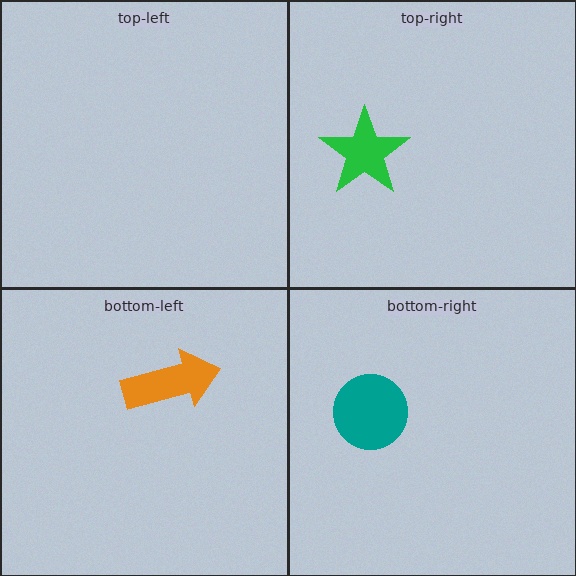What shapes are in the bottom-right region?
The teal circle.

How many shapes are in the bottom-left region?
1.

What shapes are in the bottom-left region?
The orange arrow.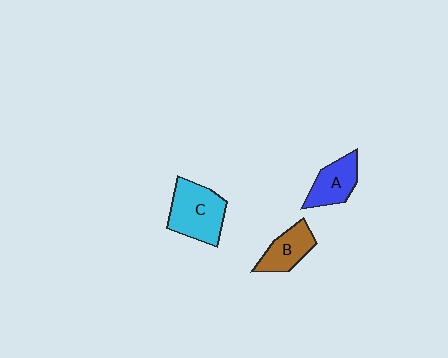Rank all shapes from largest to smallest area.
From largest to smallest: C (cyan), A (blue), B (brown).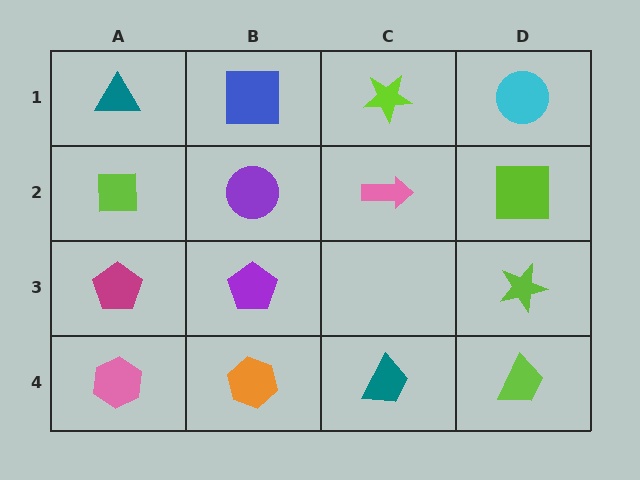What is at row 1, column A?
A teal triangle.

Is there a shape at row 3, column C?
No, that cell is empty.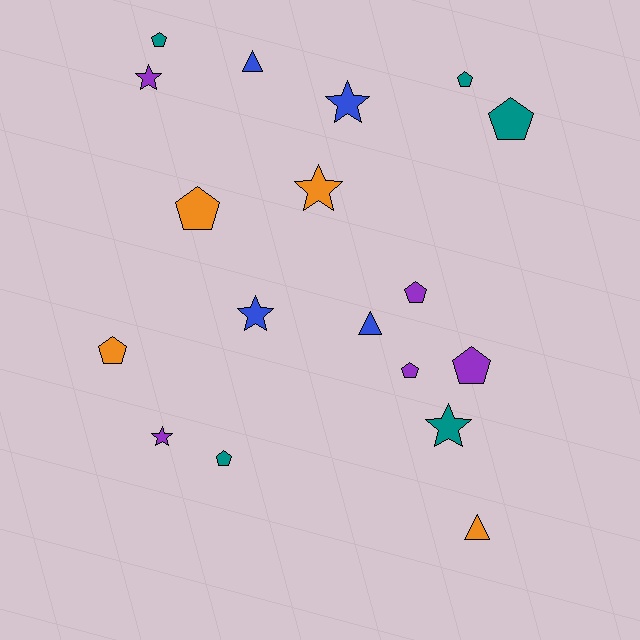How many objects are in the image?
There are 18 objects.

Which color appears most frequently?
Purple, with 5 objects.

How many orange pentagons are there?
There are 2 orange pentagons.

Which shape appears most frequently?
Pentagon, with 9 objects.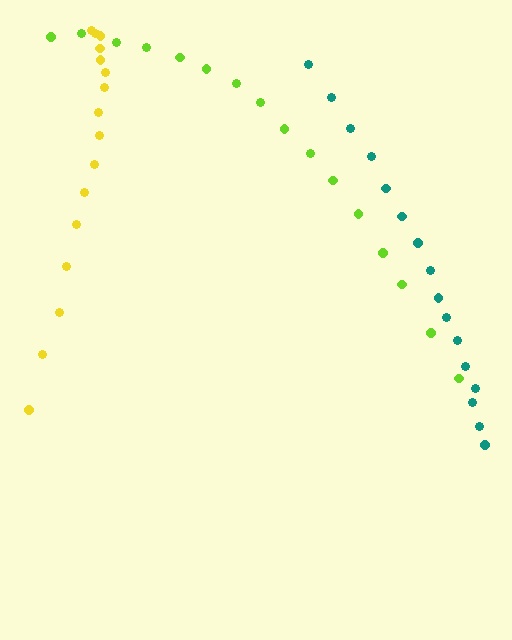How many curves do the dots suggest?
There are 3 distinct paths.